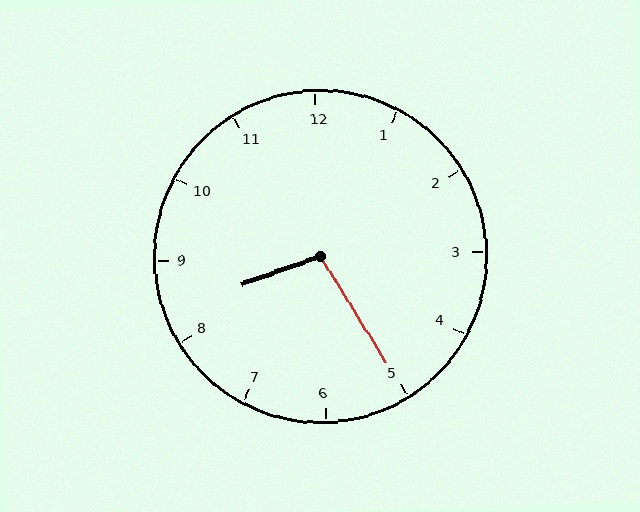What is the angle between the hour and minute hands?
Approximately 102 degrees.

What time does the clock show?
8:25.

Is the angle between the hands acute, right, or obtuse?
It is obtuse.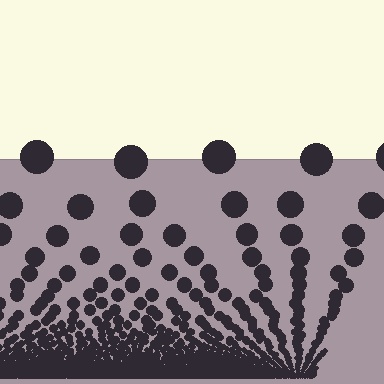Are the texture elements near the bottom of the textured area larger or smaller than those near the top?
Smaller. The gradient is inverted — elements near the bottom are smaller and denser.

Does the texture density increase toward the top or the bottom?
Density increases toward the bottom.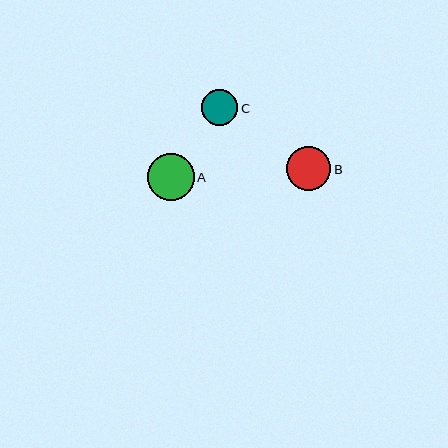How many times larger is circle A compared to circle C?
Circle A is approximately 1.3 times the size of circle C.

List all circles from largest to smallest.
From largest to smallest: A, B, C.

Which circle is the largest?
Circle A is the largest with a size of approximately 47 pixels.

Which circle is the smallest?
Circle C is the smallest with a size of approximately 37 pixels.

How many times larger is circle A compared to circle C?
Circle A is approximately 1.3 times the size of circle C.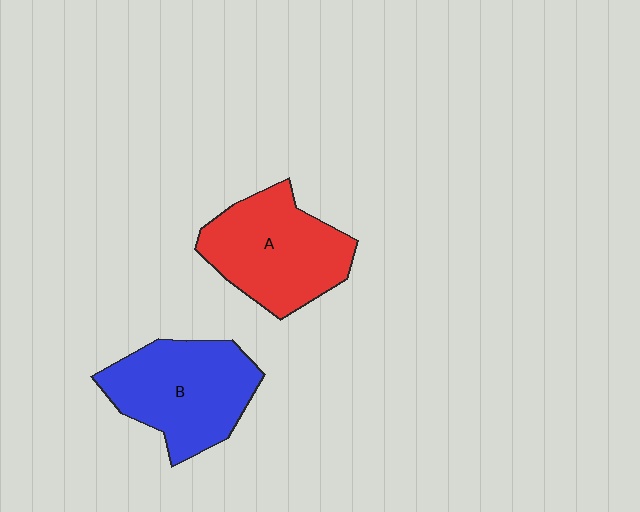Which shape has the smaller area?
Shape A (red).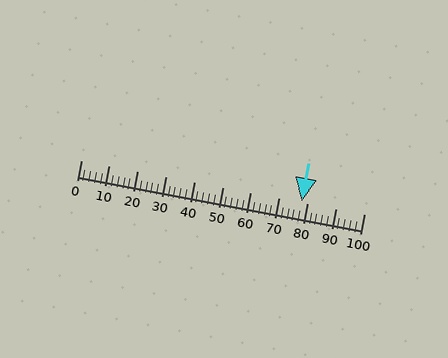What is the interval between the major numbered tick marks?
The major tick marks are spaced 10 units apart.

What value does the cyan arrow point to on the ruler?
The cyan arrow points to approximately 78.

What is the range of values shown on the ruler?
The ruler shows values from 0 to 100.